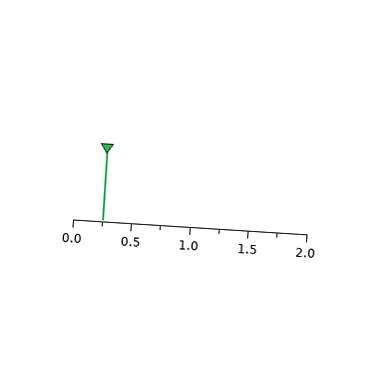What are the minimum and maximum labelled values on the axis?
The axis runs from 0.0 to 2.0.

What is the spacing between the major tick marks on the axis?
The major ticks are spaced 0.5 apart.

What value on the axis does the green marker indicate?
The marker indicates approximately 0.25.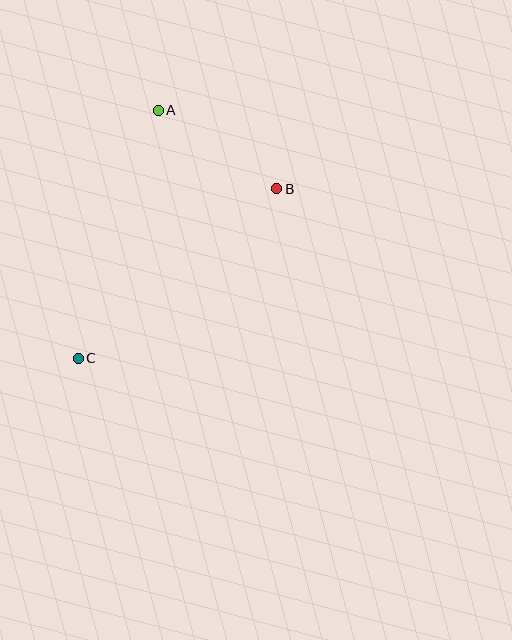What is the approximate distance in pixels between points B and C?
The distance between B and C is approximately 261 pixels.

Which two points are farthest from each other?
Points A and C are farthest from each other.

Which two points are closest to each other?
Points A and B are closest to each other.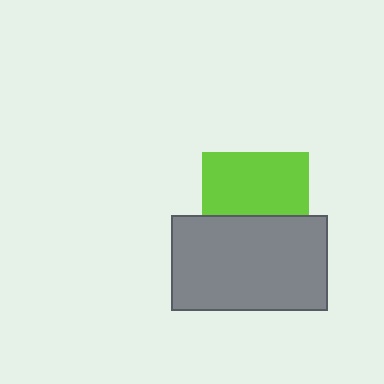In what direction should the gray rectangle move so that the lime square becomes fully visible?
The gray rectangle should move down. That is the shortest direction to clear the overlap and leave the lime square fully visible.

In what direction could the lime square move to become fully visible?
The lime square could move up. That would shift it out from behind the gray rectangle entirely.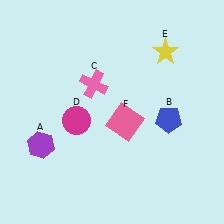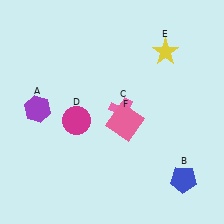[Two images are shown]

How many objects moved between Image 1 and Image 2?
3 objects moved between the two images.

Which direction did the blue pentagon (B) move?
The blue pentagon (B) moved down.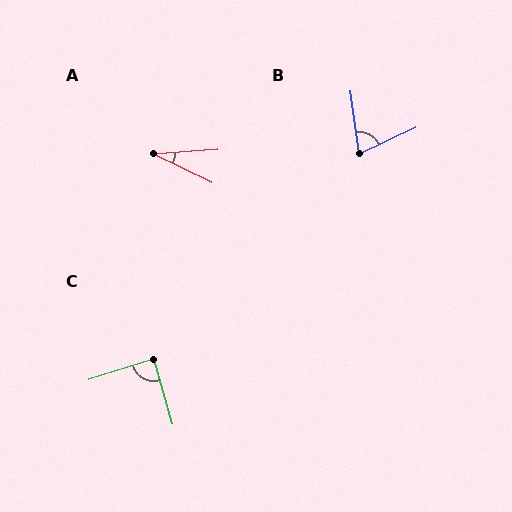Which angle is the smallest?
A, at approximately 30 degrees.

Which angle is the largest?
C, at approximately 89 degrees.